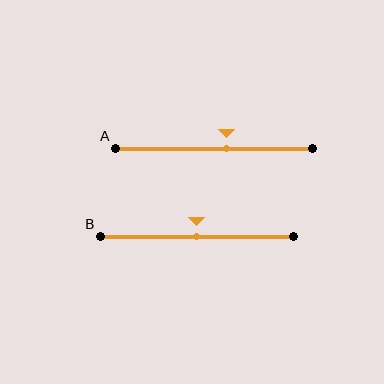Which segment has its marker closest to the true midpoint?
Segment B has its marker closest to the true midpoint.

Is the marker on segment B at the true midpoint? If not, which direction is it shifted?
Yes, the marker on segment B is at the true midpoint.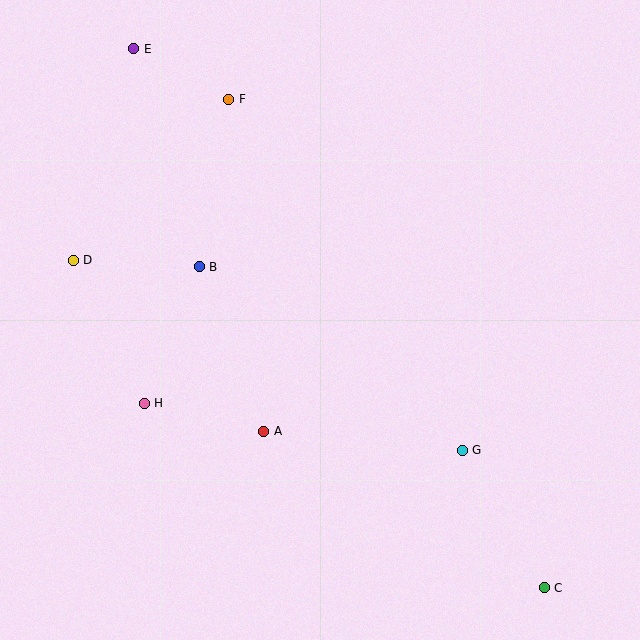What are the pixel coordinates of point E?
Point E is at (134, 49).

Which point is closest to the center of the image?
Point A at (264, 431) is closest to the center.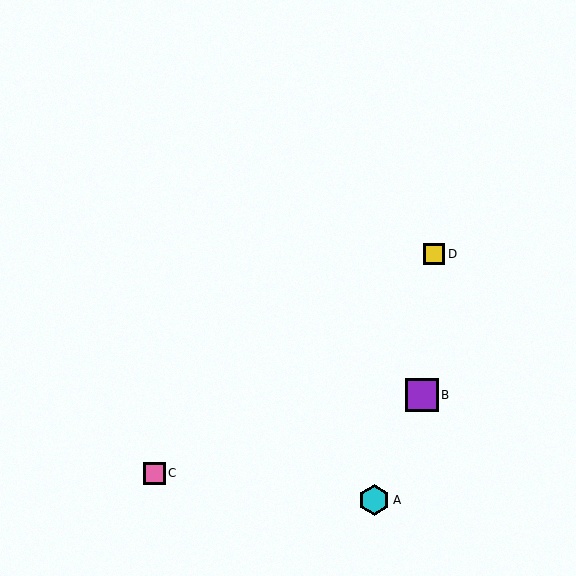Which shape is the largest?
The purple square (labeled B) is the largest.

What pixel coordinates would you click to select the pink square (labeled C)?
Click at (154, 473) to select the pink square C.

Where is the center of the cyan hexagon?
The center of the cyan hexagon is at (374, 500).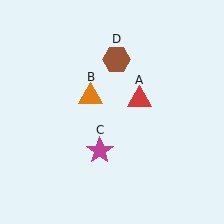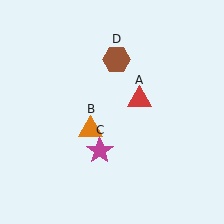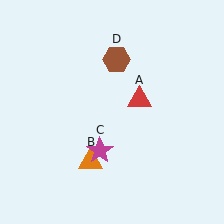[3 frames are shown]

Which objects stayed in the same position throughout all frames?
Red triangle (object A) and magenta star (object C) and brown hexagon (object D) remained stationary.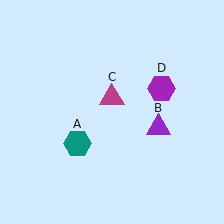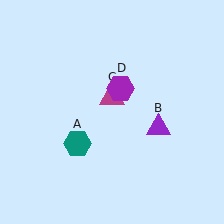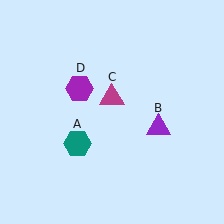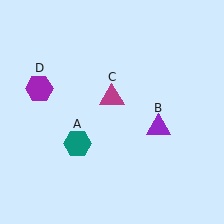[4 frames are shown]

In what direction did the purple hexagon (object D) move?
The purple hexagon (object D) moved left.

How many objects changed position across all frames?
1 object changed position: purple hexagon (object D).